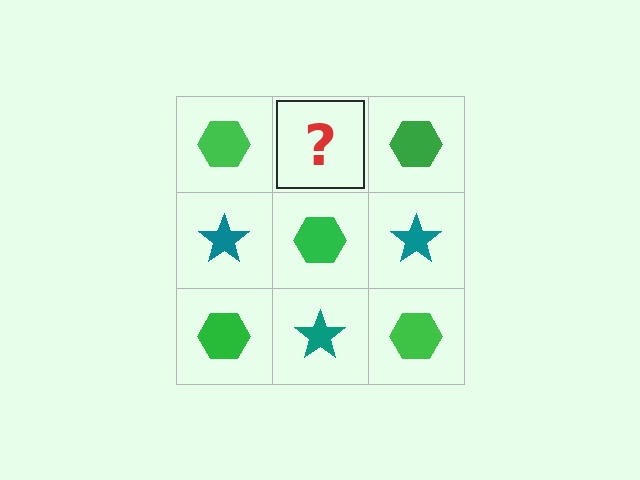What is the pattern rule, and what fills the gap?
The rule is that it alternates green hexagon and teal star in a checkerboard pattern. The gap should be filled with a teal star.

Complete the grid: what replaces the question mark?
The question mark should be replaced with a teal star.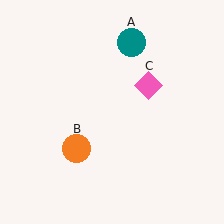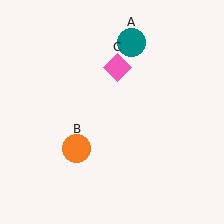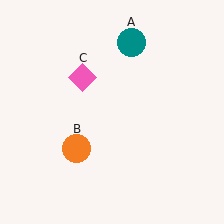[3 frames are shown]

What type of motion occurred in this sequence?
The pink diamond (object C) rotated counterclockwise around the center of the scene.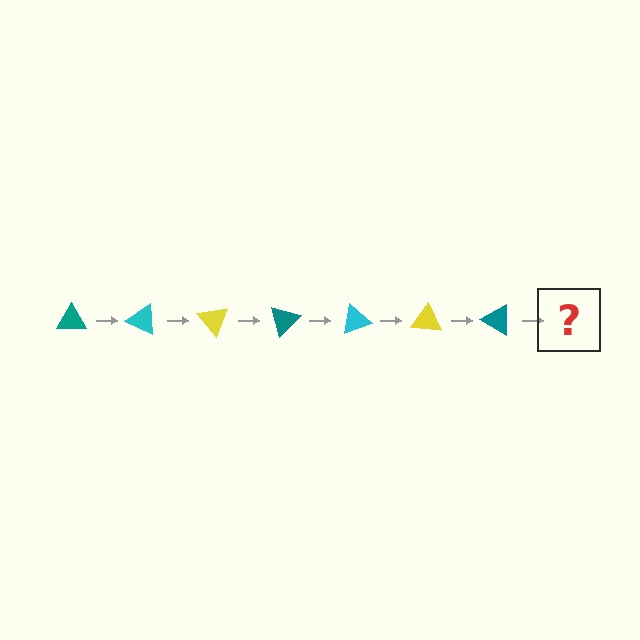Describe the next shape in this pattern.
It should be a cyan triangle, rotated 175 degrees from the start.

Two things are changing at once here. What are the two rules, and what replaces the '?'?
The two rules are that it rotates 25 degrees each step and the color cycles through teal, cyan, and yellow. The '?' should be a cyan triangle, rotated 175 degrees from the start.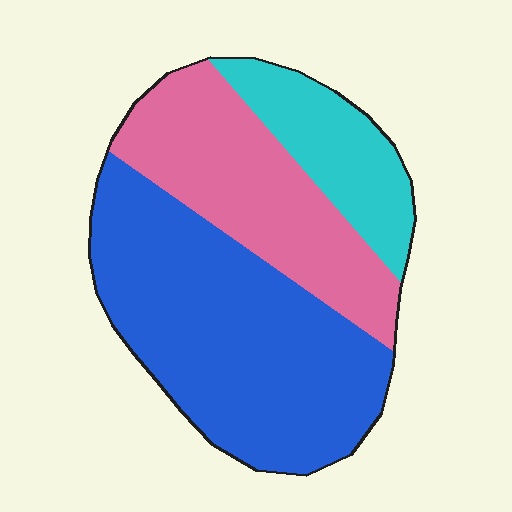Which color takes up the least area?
Cyan, at roughly 15%.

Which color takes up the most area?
Blue, at roughly 50%.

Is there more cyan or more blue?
Blue.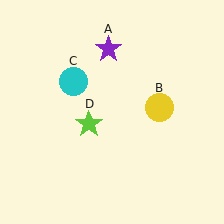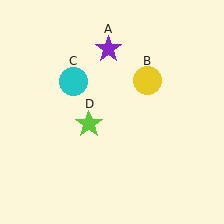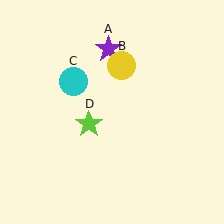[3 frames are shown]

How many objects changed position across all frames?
1 object changed position: yellow circle (object B).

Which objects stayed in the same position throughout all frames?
Purple star (object A) and cyan circle (object C) and lime star (object D) remained stationary.